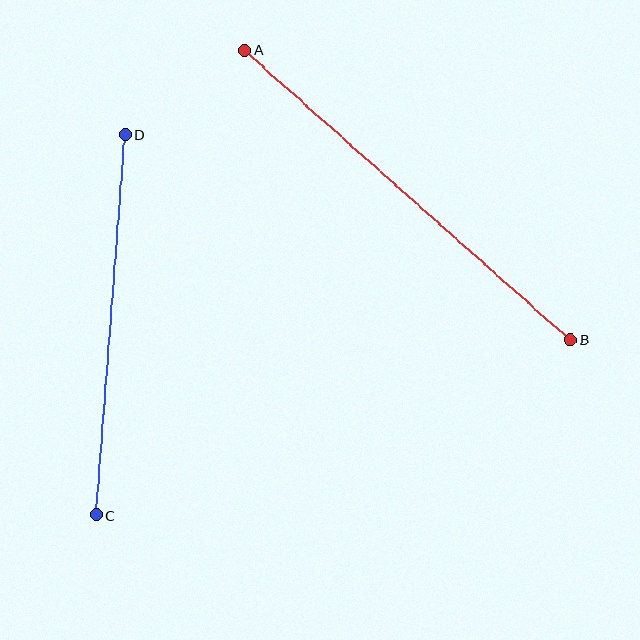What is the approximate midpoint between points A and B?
The midpoint is at approximately (408, 195) pixels.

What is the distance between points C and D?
The distance is approximately 382 pixels.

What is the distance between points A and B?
The distance is approximately 436 pixels.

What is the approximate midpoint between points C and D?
The midpoint is at approximately (110, 325) pixels.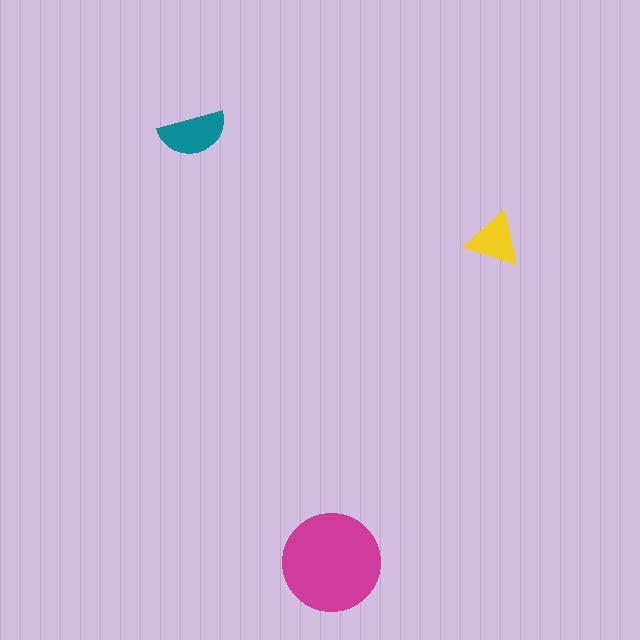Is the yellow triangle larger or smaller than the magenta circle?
Smaller.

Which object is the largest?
The magenta circle.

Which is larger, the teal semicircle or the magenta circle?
The magenta circle.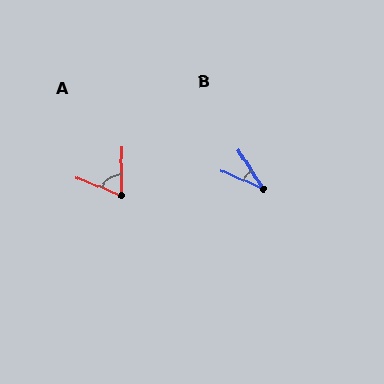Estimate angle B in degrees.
Approximately 34 degrees.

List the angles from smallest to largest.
B (34°), A (68°).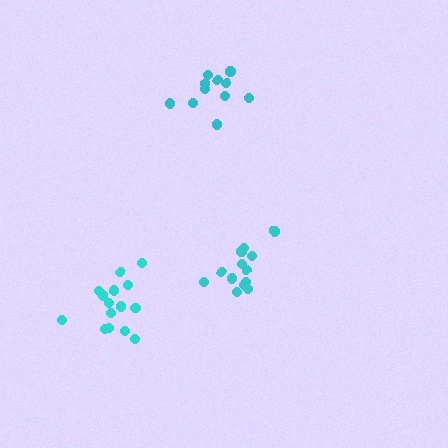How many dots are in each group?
Group 1: 13 dots, Group 2: 11 dots, Group 3: 16 dots (40 total).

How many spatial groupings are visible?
There are 3 spatial groupings.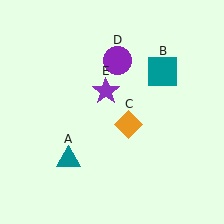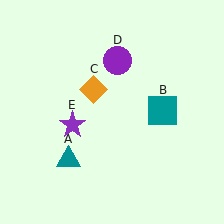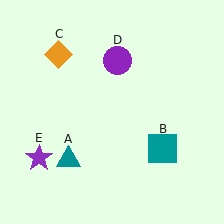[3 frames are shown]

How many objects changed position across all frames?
3 objects changed position: teal square (object B), orange diamond (object C), purple star (object E).